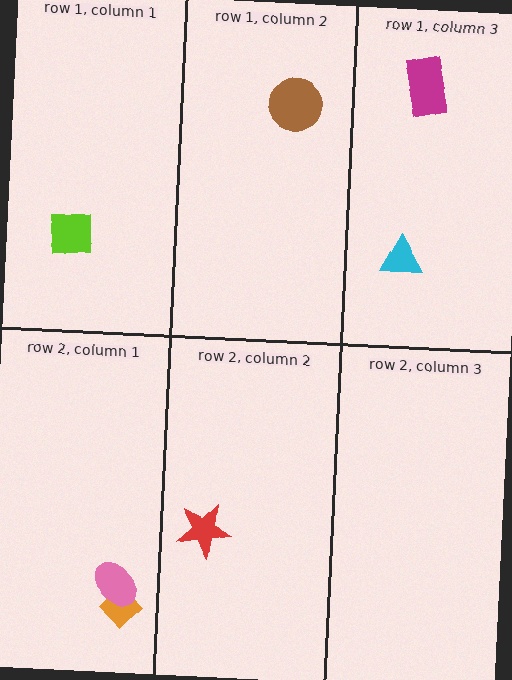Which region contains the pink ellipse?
The row 2, column 1 region.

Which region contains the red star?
The row 2, column 2 region.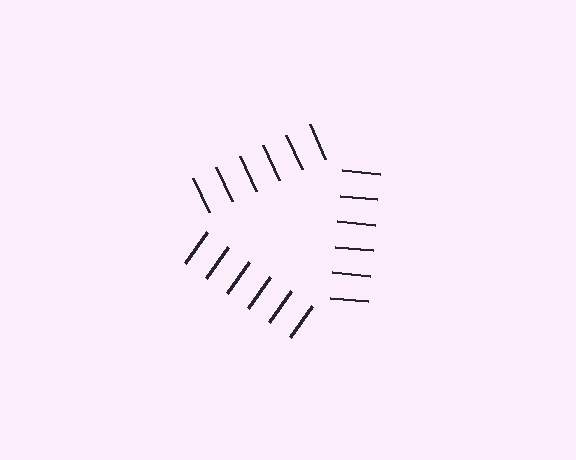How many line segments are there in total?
18 — 6 along each of the 3 edges.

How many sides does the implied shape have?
3 sides — the line-ends trace a triangle.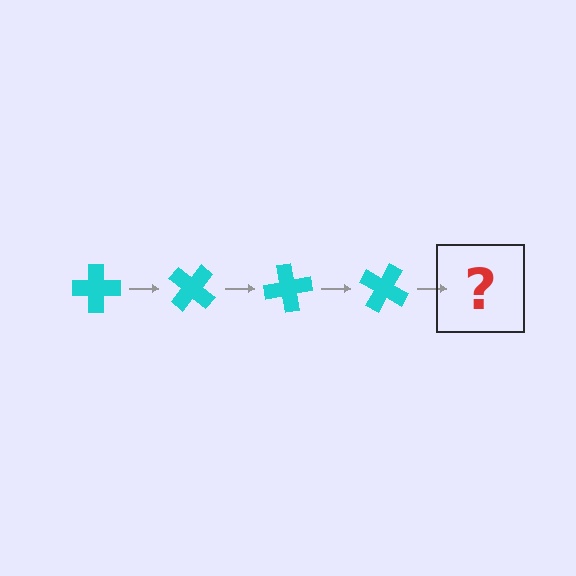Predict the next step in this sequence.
The next step is a cyan cross rotated 160 degrees.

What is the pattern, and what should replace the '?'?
The pattern is that the cross rotates 40 degrees each step. The '?' should be a cyan cross rotated 160 degrees.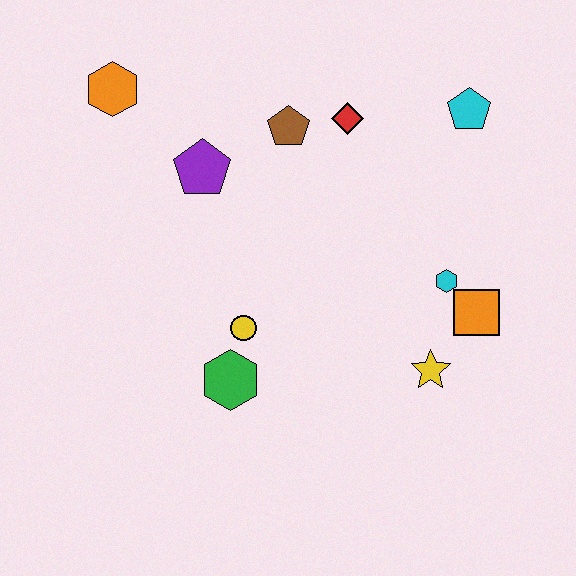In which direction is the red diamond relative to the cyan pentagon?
The red diamond is to the left of the cyan pentagon.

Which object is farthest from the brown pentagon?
The yellow star is farthest from the brown pentagon.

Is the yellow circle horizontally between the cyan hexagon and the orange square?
No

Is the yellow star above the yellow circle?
No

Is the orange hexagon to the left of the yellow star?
Yes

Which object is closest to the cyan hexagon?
The orange square is closest to the cyan hexagon.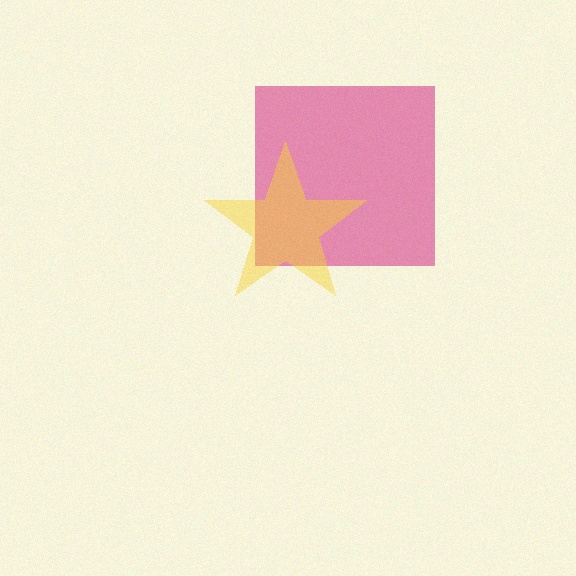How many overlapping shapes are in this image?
There are 2 overlapping shapes in the image.